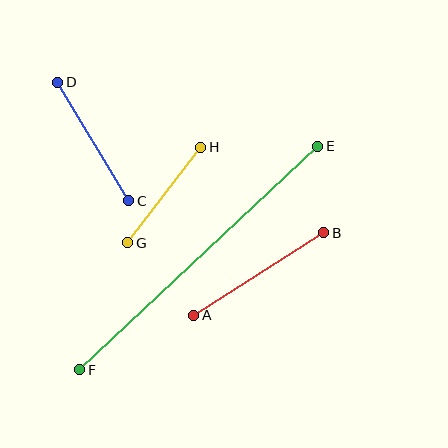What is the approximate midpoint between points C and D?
The midpoint is at approximately (93, 141) pixels.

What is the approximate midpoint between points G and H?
The midpoint is at approximately (164, 195) pixels.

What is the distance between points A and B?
The distance is approximately 154 pixels.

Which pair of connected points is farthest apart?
Points E and F are farthest apart.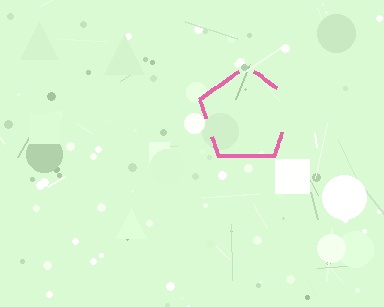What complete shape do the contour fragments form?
The contour fragments form a pentagon.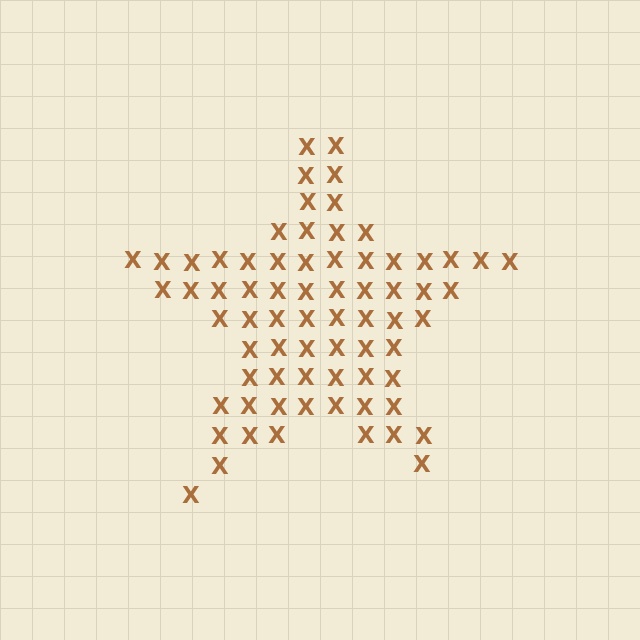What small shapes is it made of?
It is made of small letter X's.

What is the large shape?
The large shape is a star.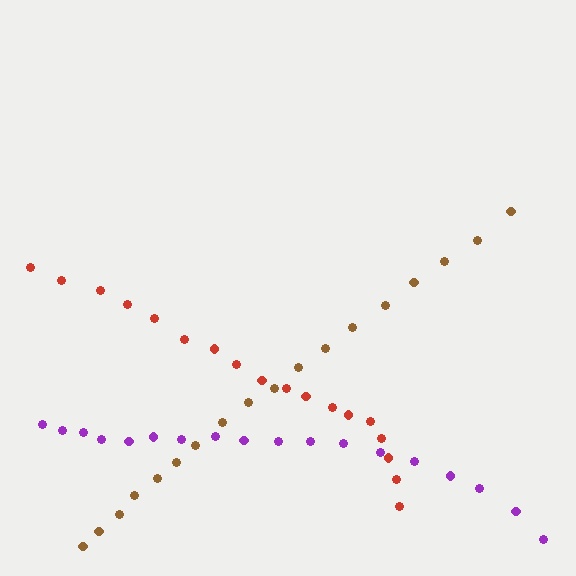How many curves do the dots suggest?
There are 3 distinct paths.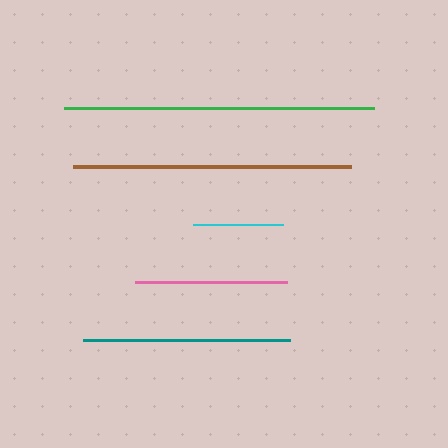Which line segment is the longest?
The green line is the longest at approximately 311 pixels.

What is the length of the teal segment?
The teal segment is approximately 207 pixels long.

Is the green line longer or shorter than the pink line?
The green line is longer than the pink line.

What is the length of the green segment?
The green segment is approximately 311 pixels long.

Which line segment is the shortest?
The cyan line is the shortest at approximately 90 pixels.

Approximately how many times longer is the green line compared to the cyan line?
The green line is approximately 3.5 times the length of the cyan line.